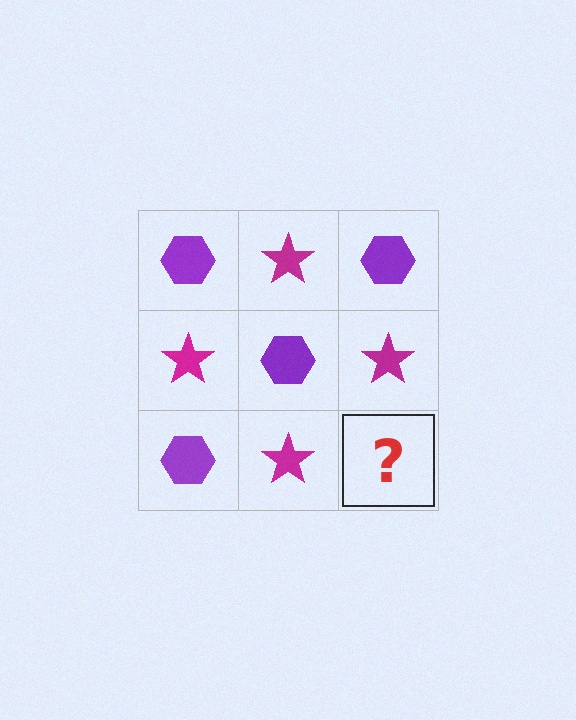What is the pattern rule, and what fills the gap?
The rule is that it alternates purple hexagon and magenta star in a checkerboard pattern. The gap should be filled with a purple hexagon.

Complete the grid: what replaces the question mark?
The question mark should be replaced with a purple hexagon.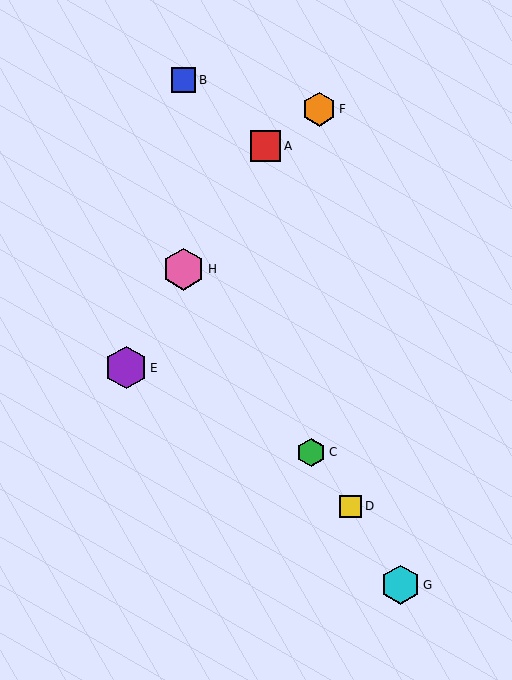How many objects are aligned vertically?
2 objects (B, H) are aligned vertically.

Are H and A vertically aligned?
No, H is at x≈183 and A is at x≈265.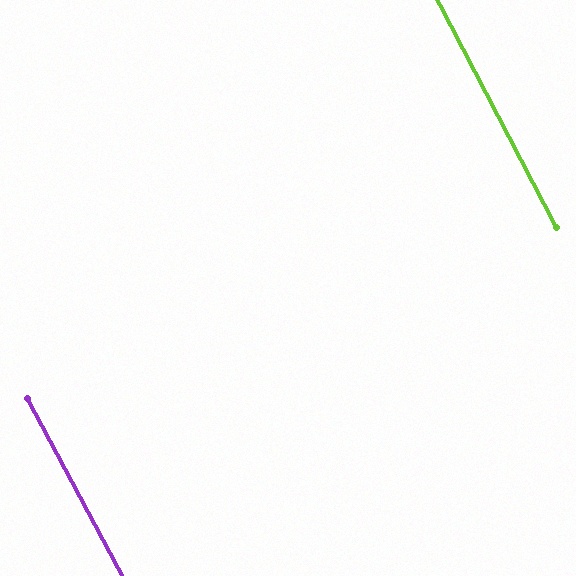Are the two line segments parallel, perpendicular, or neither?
Parallel — their directions differ by only 0.6°.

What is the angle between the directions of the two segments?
Approximately 1 degree.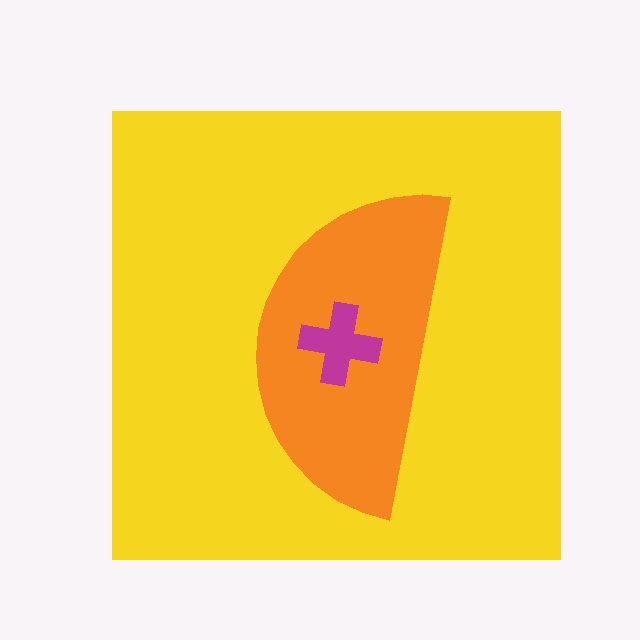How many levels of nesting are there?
3.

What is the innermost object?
The magenta cross.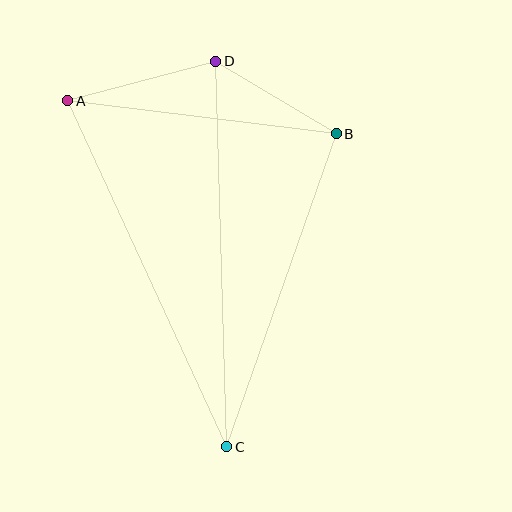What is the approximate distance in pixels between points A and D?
The distance between A and D is approximately 153 pixels.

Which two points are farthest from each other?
Points C and D are farthest from each other.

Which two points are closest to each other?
Points B and D are closest to each other.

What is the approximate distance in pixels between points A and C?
The distance between A and C is approximately 381 pixels.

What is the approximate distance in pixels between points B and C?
The distance between B and C is approximately 331 pixels.